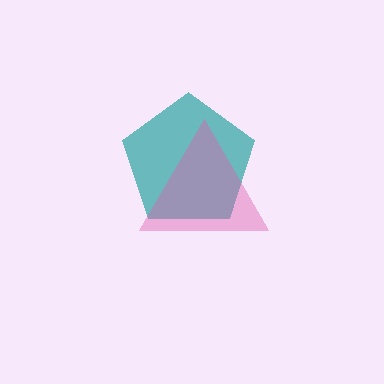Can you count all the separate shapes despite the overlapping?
Yes, there are 2 separate shapes.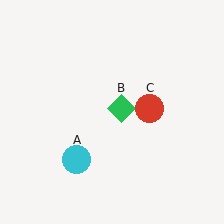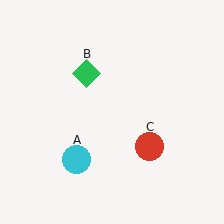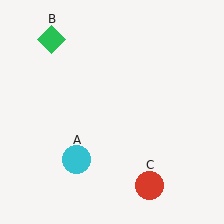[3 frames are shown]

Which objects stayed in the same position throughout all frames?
Cyan circle (object A) remained stationary.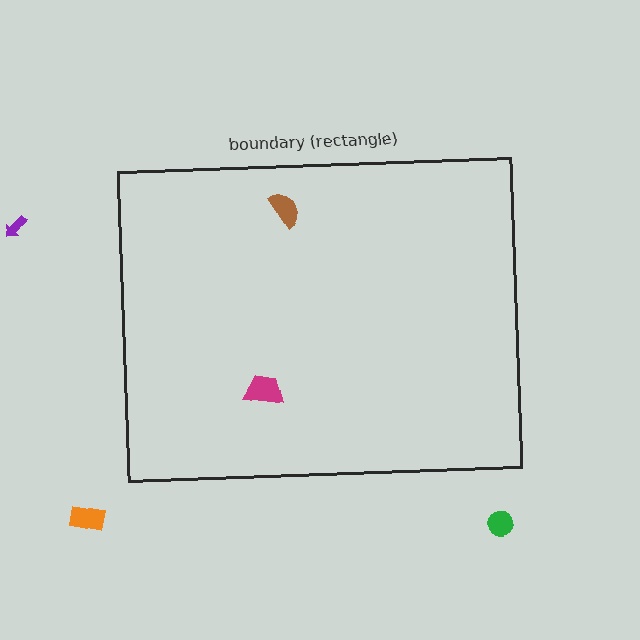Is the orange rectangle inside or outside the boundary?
Outside.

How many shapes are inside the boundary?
2 inside, 3 outside.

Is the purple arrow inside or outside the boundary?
Outside.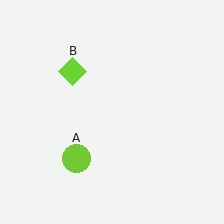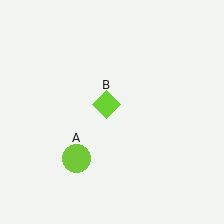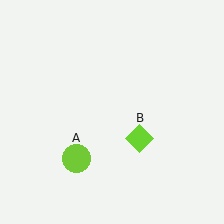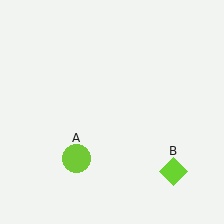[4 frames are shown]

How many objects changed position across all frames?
1 object changed position: lime diamond (object B).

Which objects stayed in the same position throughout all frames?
Lime circle (object A) remained stationary.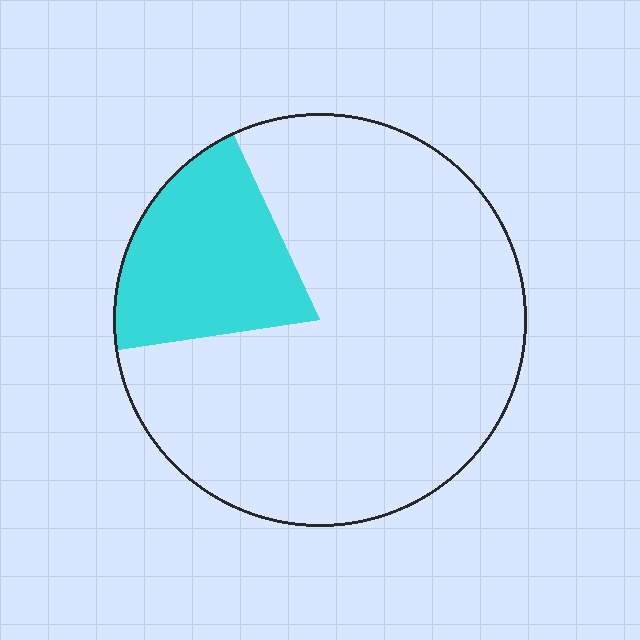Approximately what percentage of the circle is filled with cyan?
Approximately 20%.